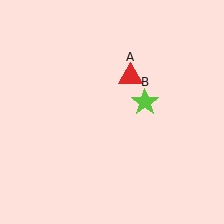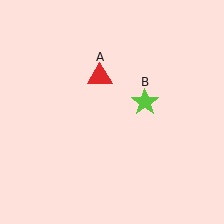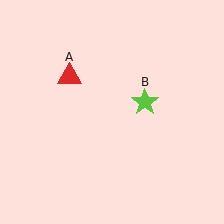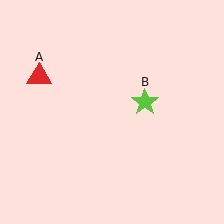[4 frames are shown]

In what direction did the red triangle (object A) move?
The red triangle (object A) moved left.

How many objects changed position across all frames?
1 object changed position: red triangle (object A).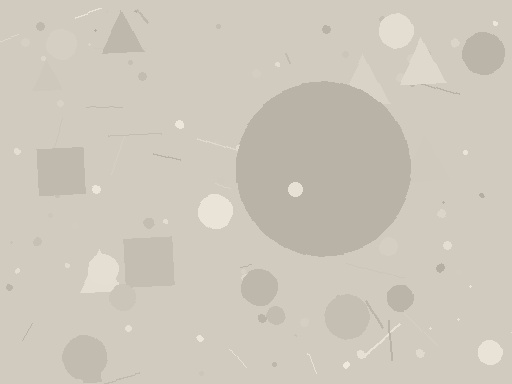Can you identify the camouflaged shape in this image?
The camouflaged shape is a circle.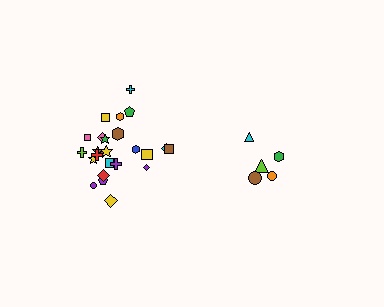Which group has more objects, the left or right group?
The left group.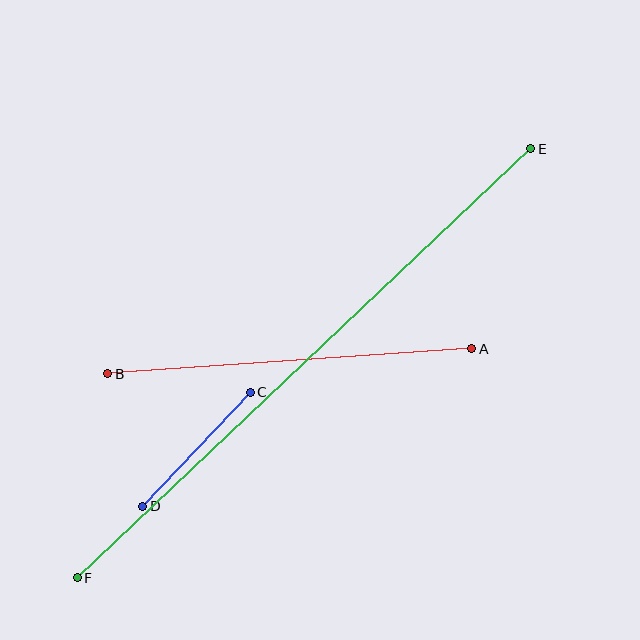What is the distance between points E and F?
The distance is approximately 625 pixels.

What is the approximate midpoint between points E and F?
The midpoint is at approximately (304, 363) pixels.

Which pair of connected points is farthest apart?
Points E and F are farthest apart.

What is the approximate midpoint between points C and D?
The midpoint is at approximately (196, 449) pixels.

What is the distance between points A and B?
The distance is approximately 365 pixels.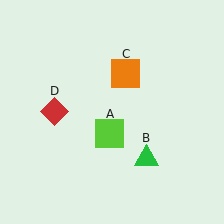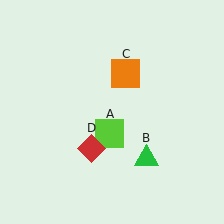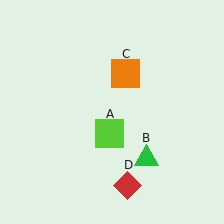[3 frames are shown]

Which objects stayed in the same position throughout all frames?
Lime square (object A) and green triangle (object B) and orange square (object C) remained stationary.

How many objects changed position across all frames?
1 object changed position: red diamond (object D).